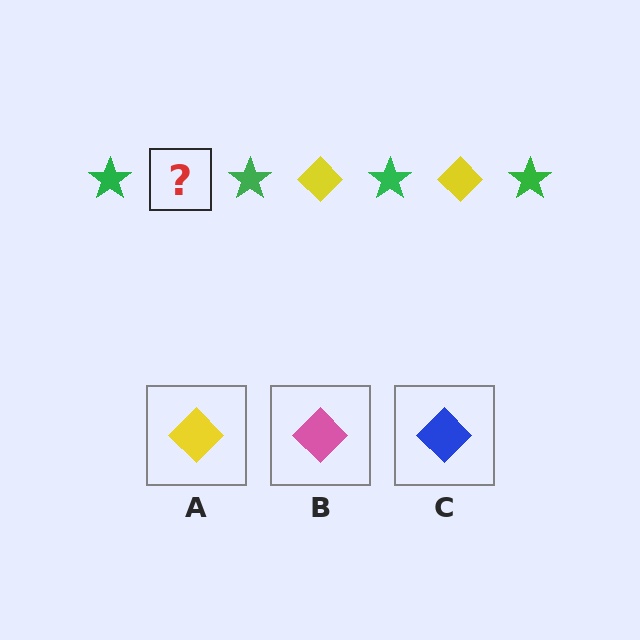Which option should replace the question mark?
Option A.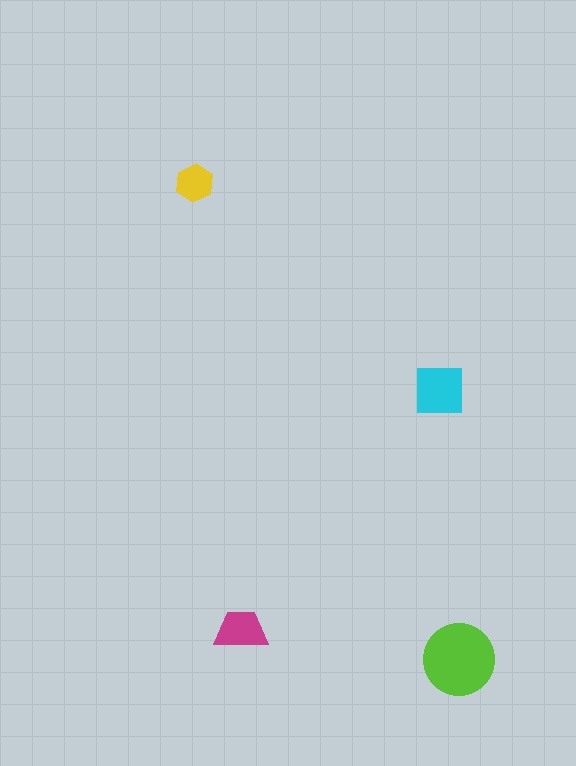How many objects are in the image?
There are 4 objects in the image.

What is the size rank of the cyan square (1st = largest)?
2nd.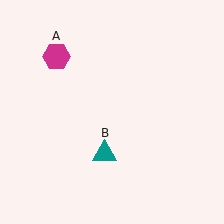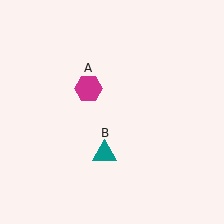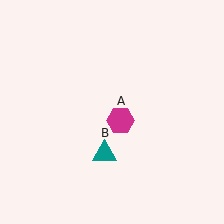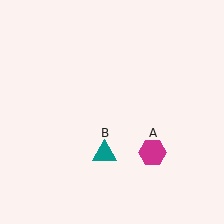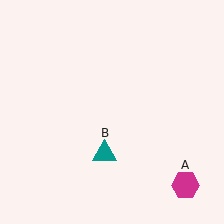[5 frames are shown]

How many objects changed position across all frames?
1 object changed position: magenta hexagon (object A).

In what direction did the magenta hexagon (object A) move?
The magenta hexagon (object A) moved down and to the right.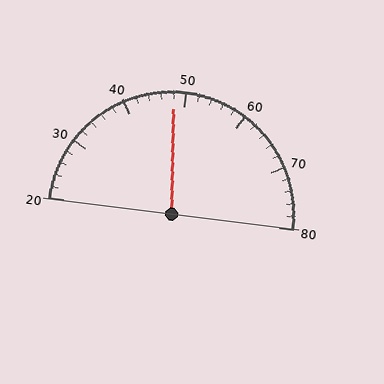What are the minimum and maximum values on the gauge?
The gauge ranges from 20 to 80.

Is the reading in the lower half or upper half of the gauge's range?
The reading is in the lower half of the range (20 to 80).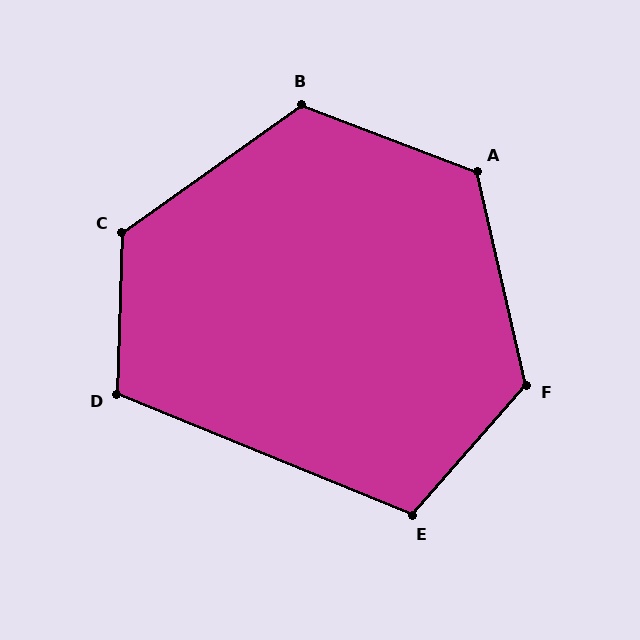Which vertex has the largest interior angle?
C, at approximately 127 degrees.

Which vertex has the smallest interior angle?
E, at approximately 109 degrees.